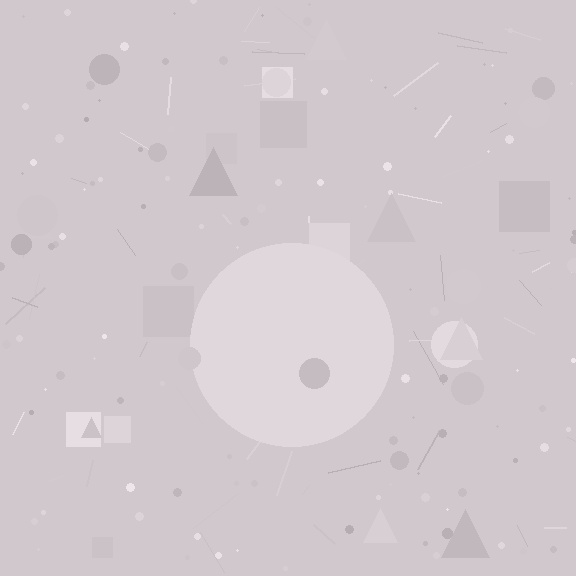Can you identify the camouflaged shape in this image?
The camouflaged shape is a circle.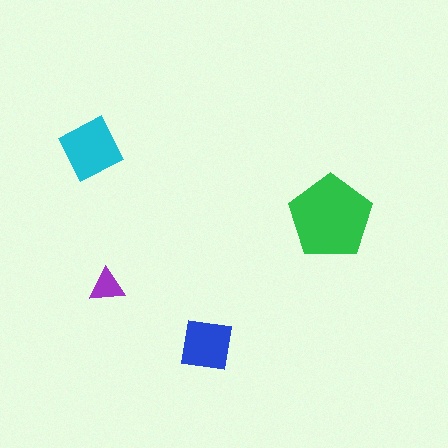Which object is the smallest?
The purple triangle.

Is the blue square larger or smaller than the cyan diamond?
Smaller.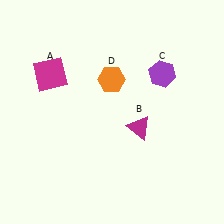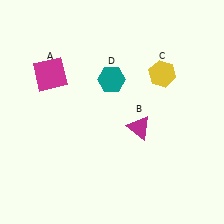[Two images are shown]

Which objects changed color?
C changed from purple to yellow. D changed from orange to teal.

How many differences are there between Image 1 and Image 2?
There are 2 differences between the two images.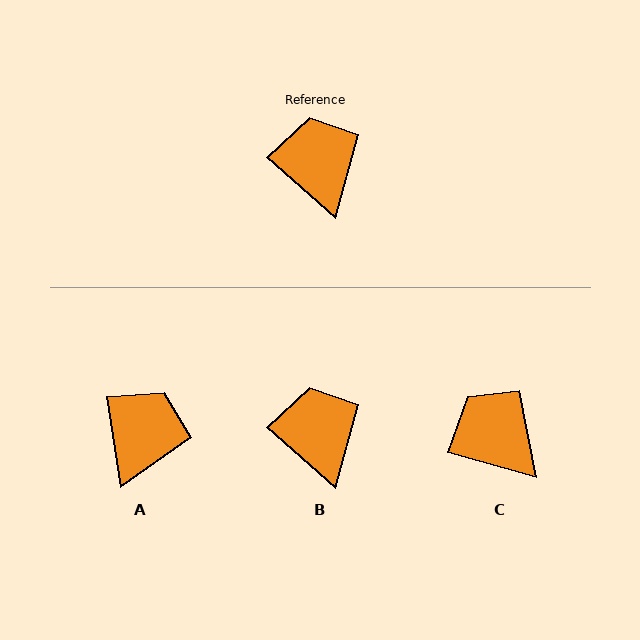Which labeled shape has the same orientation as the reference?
B.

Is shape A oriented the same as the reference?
No, it is off by about 40 degrees.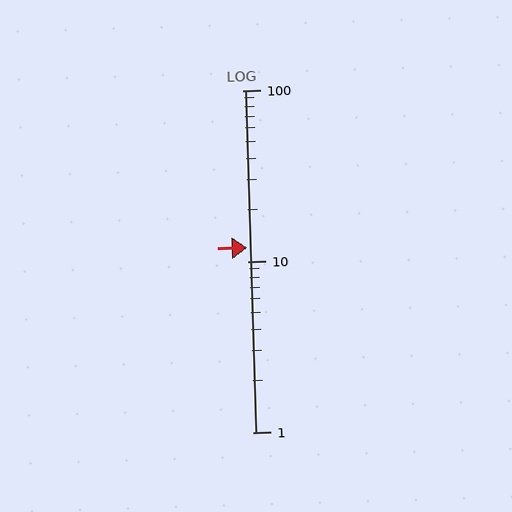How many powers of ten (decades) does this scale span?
The scale spans 2 decades, from 1 to 100.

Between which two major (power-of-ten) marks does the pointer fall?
The pointer is between 10 and 100.